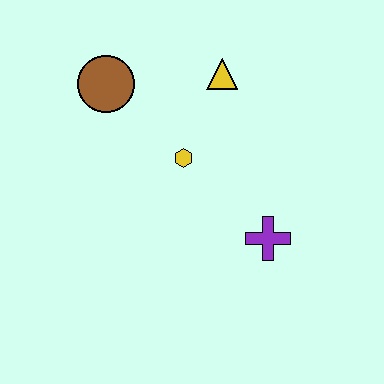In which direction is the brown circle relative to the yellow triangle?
The brown circle is to the left of the yellow triangle.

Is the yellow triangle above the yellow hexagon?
Yes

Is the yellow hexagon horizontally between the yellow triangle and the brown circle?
Yes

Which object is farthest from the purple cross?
The brown circle is farthest from the purple cross.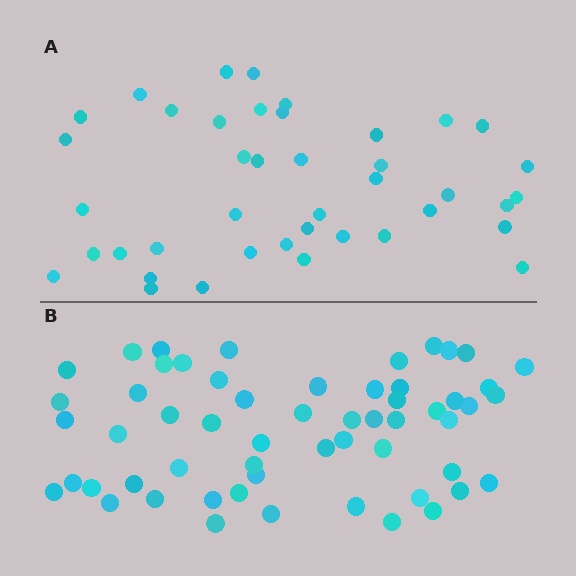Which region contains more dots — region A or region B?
Region B (the bottom region) has more dots.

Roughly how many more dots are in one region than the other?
Region B has approximately 15 more dots than region A.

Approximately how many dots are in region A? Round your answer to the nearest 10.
About 40 dots. (The exact count is 41, which rounds to 40.)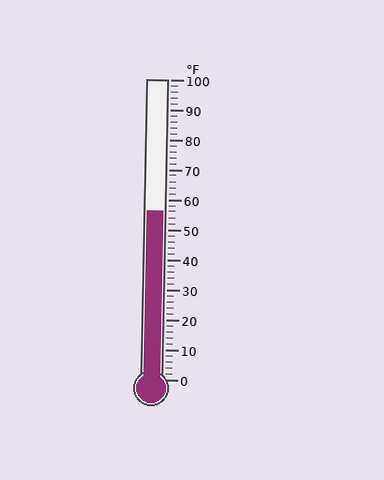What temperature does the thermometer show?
The thermometer shows approximately 56°F.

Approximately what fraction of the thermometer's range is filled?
The thermometer is filled to approximately 55% of its range.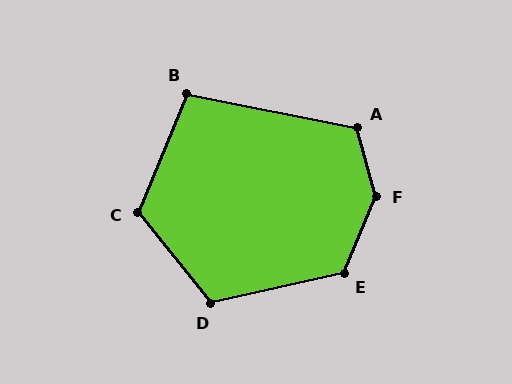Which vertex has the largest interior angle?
F, at approximately 142 degrees.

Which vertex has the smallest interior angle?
B, at approximately 101 degrees.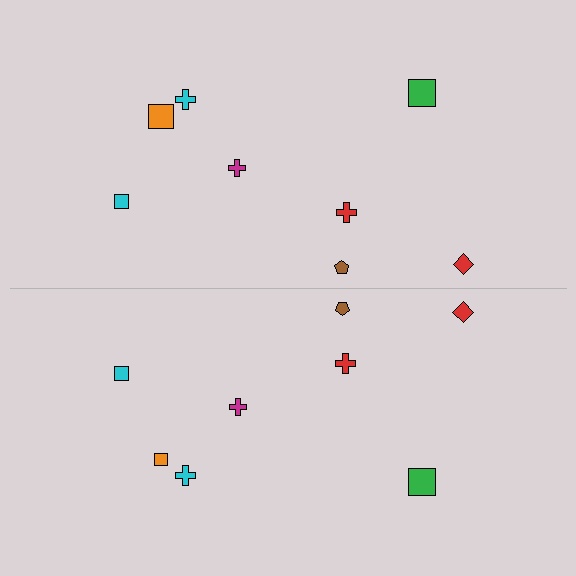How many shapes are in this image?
There are 16 shapes in this image.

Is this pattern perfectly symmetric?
No, the pattern is not perfectly symmetric. The orange square on the bottom side has a different size than its mirror counterpart.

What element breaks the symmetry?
The orange square on the bottom side has a different size than its mirror counterpart.